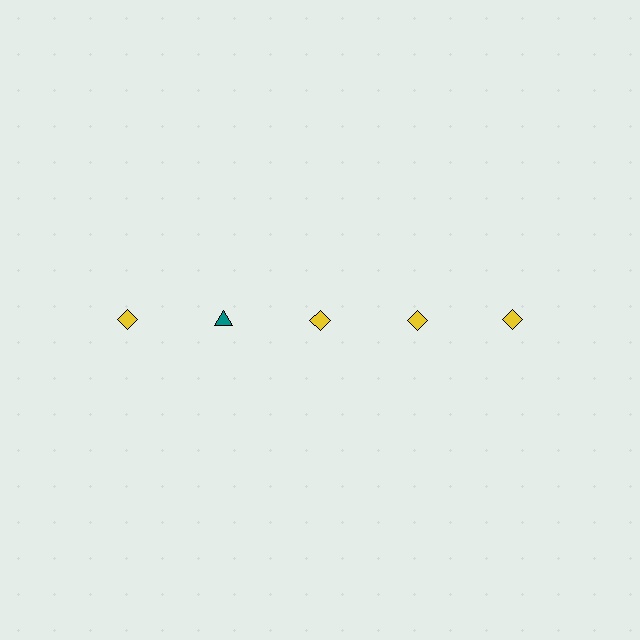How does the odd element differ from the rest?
It differs in both color (teal instead of yellow) and shape (triangle instead of diamond).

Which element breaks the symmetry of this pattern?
The teal triangle in the top row, second from left column breaks the symmetry. All other shapes are yellow diamonds.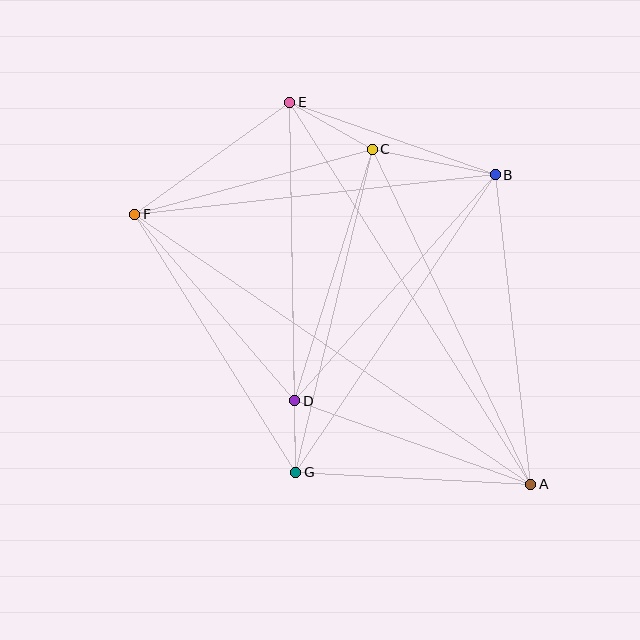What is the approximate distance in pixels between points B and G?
The distance between B and G is approximately 358 pixels.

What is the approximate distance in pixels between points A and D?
The distance between A and D is approximately 250 pixels.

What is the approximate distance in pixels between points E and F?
The distance between E and F is approximately 191 pixels.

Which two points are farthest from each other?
Points A and F are farthest from each other.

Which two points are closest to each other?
Points D and G are closest to each other.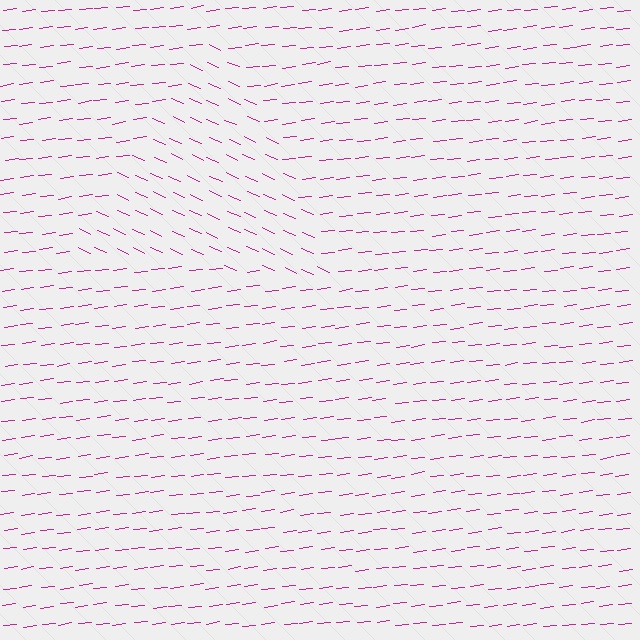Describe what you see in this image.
The image is filled with small magenta line segments. A triangle region in the image has lines oriented differently from the surrounding lines, creating a visible texture boundary.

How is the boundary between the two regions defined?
The boundary is defined purely by a change in line orientation (approximately 31 degrees difference). All lines are the same color and thickness.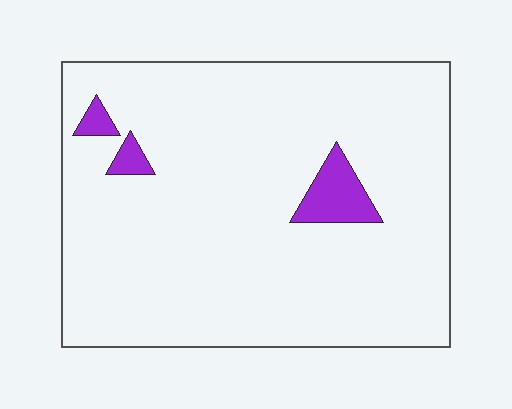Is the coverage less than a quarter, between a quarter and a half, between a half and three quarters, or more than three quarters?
Less than a quarter.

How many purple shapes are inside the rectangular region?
3.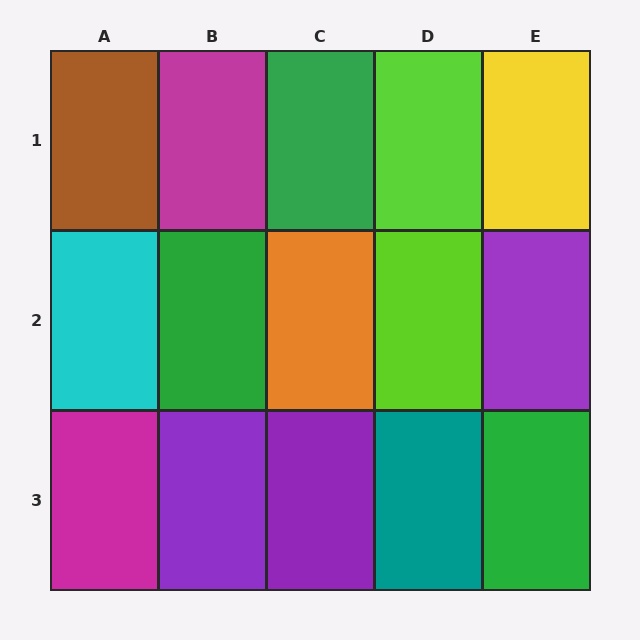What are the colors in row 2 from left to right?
Cyan, green, orange, lime, purple.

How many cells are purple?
3 cells are purple.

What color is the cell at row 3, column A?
Magenta.